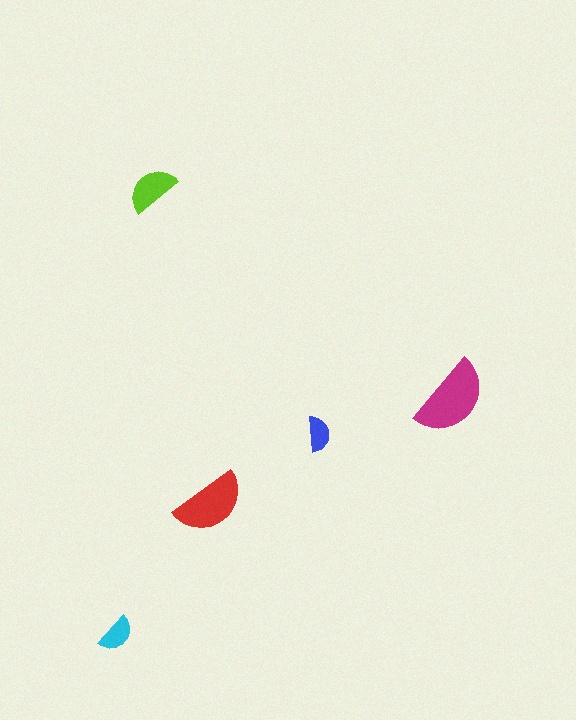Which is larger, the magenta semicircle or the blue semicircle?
The magenta one.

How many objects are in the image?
There are 5 objects in the image.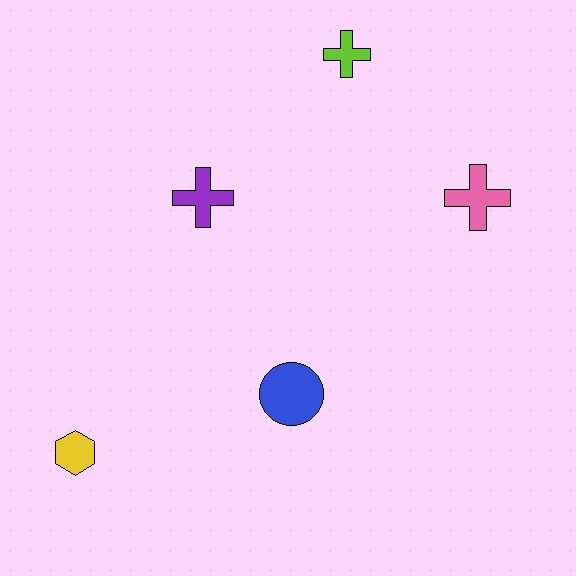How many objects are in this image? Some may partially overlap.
There are 5 objects.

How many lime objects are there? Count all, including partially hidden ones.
There is 1 lime object.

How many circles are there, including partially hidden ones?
There is 1 circle.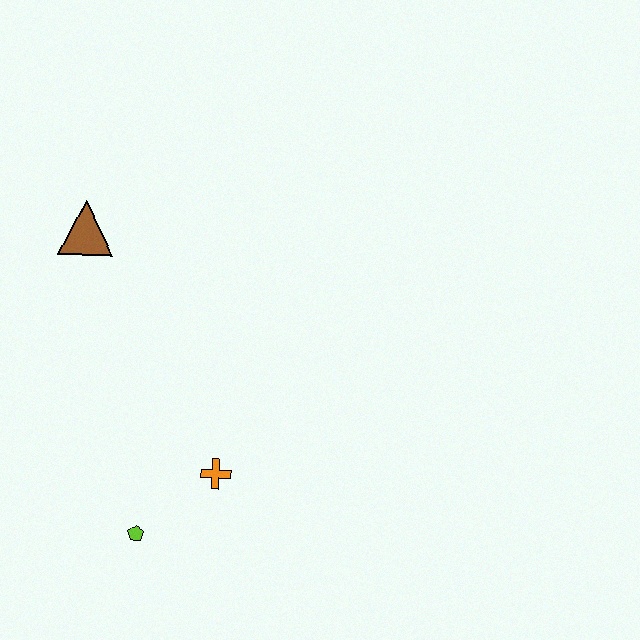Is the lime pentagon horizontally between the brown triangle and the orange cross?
Yes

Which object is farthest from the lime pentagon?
The brown triangle is farthest from the lime pentagon.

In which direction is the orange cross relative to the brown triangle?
The orange cross is below the brown triangle.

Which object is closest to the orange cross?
The lime pentagon is closest to the orange cross.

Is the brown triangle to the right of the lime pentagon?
No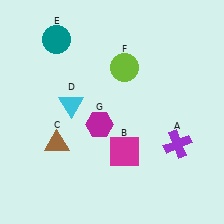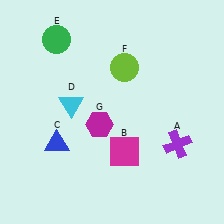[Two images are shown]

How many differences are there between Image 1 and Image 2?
There are 2 differences between the two images.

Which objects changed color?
C changed from brown to blue. E changed from teal to green.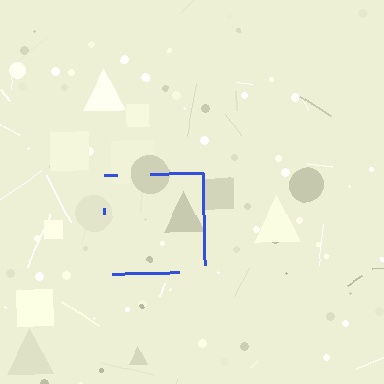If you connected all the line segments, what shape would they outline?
They would outline a square.